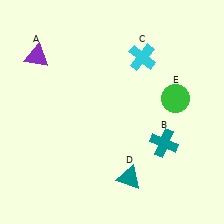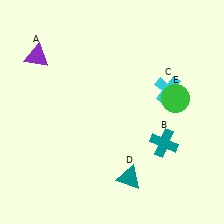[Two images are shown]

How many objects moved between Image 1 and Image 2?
1 object moved between the two images.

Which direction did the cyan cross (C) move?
The cyan cross (C) moved down.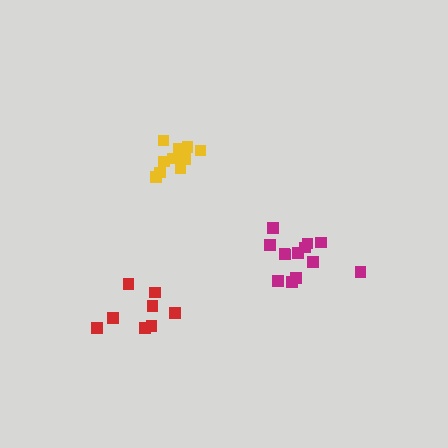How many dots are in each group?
Group 1: 13 dots, Group 2: 8 dots, Group 3: 10 dots (31 total).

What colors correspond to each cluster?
The clusters are colored: magenta, red, yellow.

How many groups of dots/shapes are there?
There are 3 groups.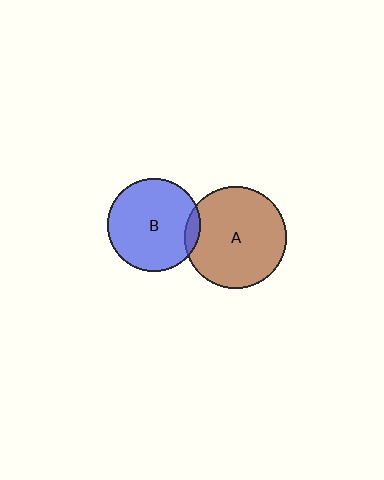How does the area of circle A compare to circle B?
Approximately 1.2 times.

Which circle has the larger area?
Circle A (brown).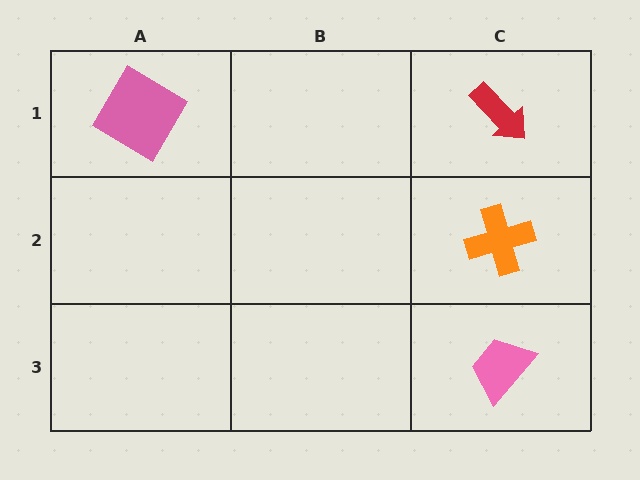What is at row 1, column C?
A red arrow.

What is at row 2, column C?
An orange cross.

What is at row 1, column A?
A pink diamond.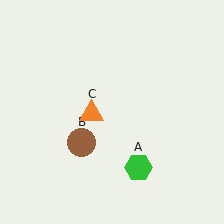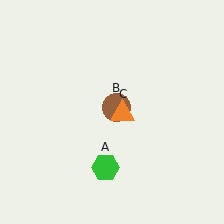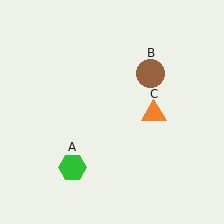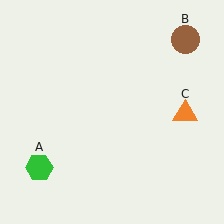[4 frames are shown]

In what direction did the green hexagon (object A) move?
The green hexagon (object A) moved left.